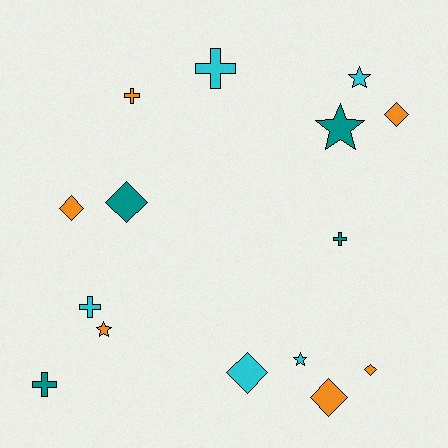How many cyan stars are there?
There are 2 cyan stars.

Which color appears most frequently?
Orange, with 6 objects.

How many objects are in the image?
There are 15 objects.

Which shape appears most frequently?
Diamond, with 6 objects.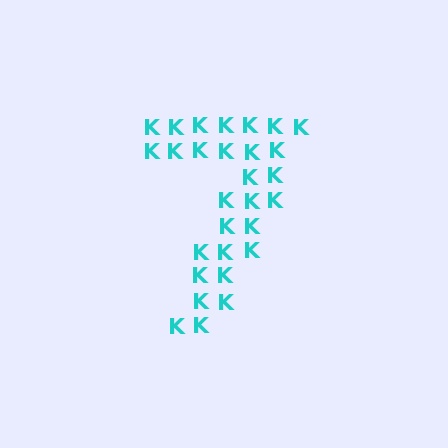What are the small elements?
The small elements are letter K's.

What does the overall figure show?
The overall figure shows the digit 7.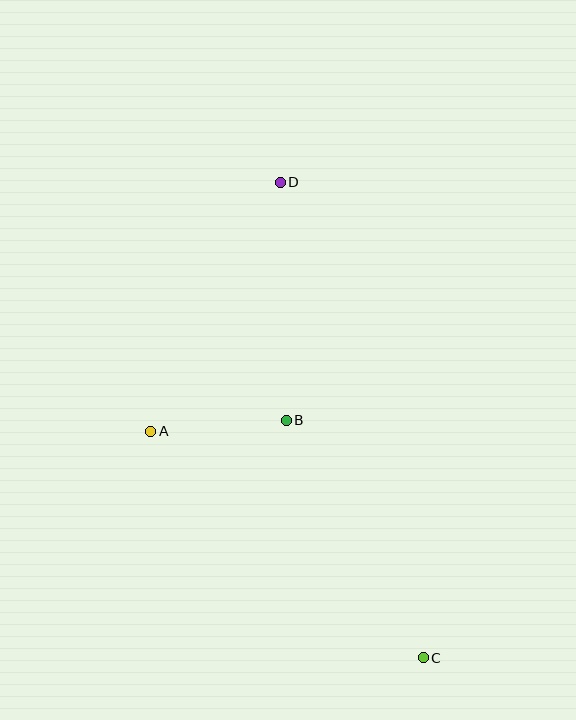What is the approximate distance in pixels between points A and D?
The distance between A and D is approximately 280 pixels.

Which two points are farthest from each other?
Points C and D are farthest from each other.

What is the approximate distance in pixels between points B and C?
The distance between B and C is approximately 274 pixels.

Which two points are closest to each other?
Points A and B are closest to each other.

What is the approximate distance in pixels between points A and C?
The distance between A and C is approximately 354 pixels.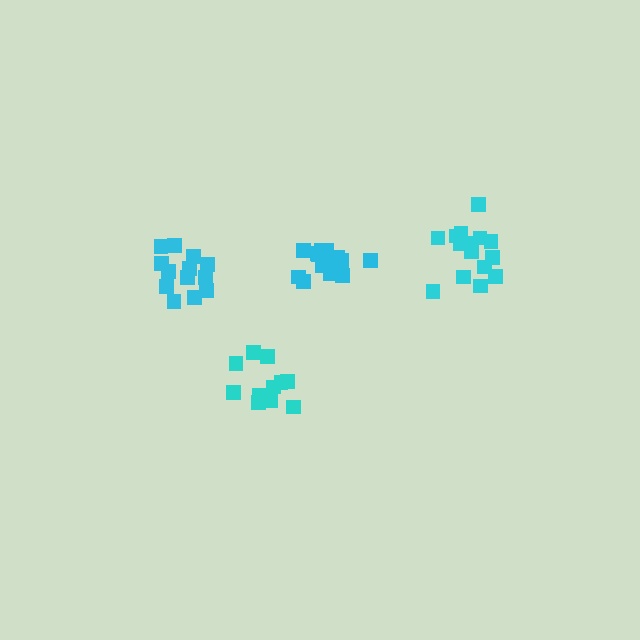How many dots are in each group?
Group 1: 13 dots, Group 2: 11 dots, Group 3: 15 dots, Group 4: 15 dots (54 total).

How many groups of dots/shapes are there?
There are 4 groups.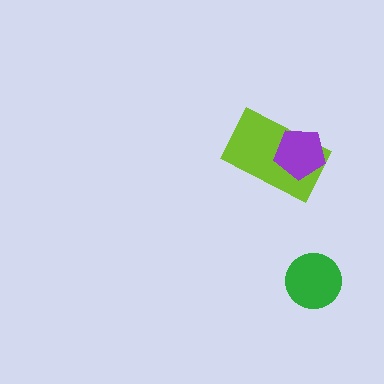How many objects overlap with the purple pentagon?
1 object overlaps with the purple pentagon.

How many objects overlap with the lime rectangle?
1 object overlaps with the lime rectangle.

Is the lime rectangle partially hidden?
Yes, it is partially covered by another shape.